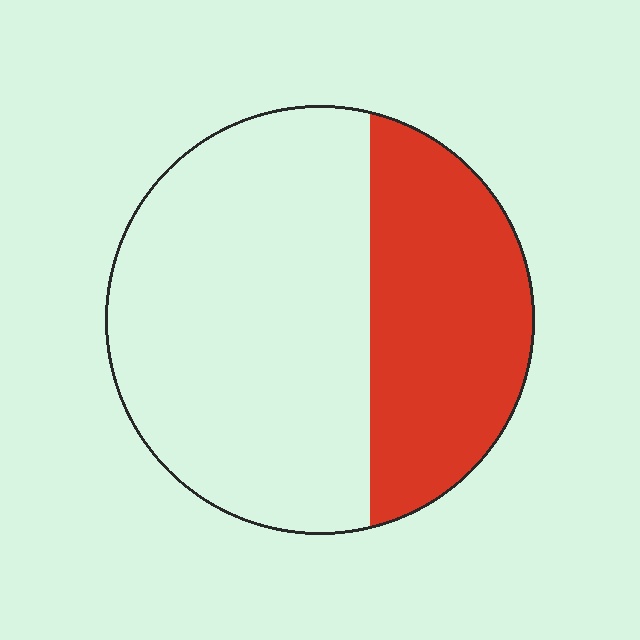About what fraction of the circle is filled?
About one third (1/3).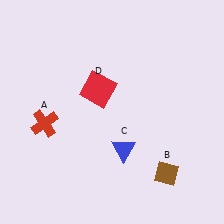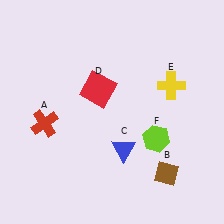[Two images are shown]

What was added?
A yellow cross (E), a lime hexagon (F) were added in Image 2.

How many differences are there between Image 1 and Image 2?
There are 2 differences between the two images.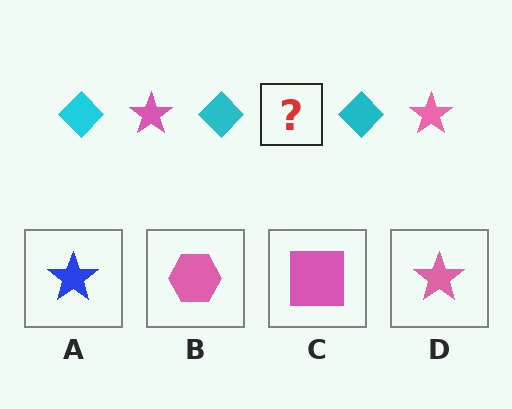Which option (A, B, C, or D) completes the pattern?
D.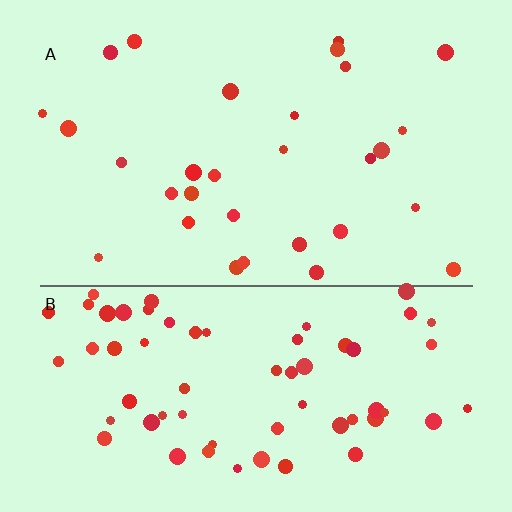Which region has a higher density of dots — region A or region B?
B (the bottom).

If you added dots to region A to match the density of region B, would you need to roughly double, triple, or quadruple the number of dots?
Approximately double.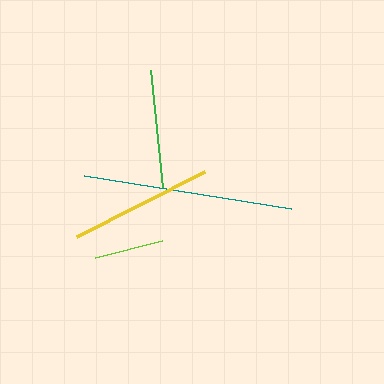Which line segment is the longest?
The teal line is the longest at approximately 209 pixels.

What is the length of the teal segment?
The teal segment is approximately 209 pixels long.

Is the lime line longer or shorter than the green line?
The green line is longer than the lime line.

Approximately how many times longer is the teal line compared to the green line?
The teal line is approximately 1.8 times the length of the green line.